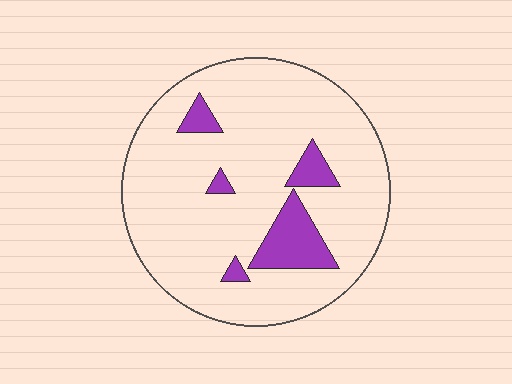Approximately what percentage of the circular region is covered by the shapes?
Approximately 10%.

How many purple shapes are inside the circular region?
5.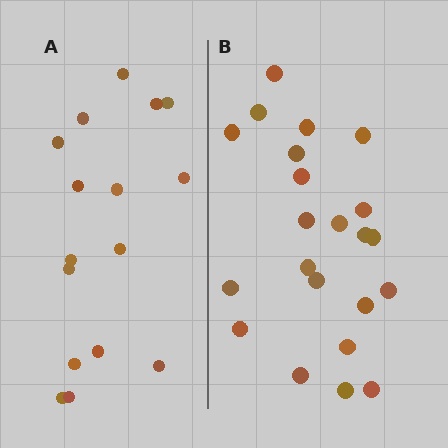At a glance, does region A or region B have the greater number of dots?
Region B (the right region) has more dots.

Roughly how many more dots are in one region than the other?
Region B has about 6 more dots than region A.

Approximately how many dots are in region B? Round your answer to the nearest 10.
About 20 dots. (The exact count is 22, which rounds to 20.)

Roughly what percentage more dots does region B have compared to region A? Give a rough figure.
About 40% more.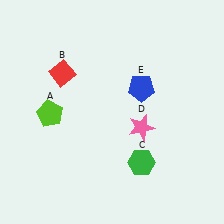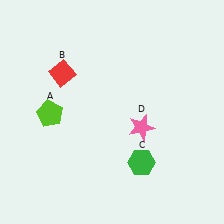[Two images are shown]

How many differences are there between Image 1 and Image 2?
There is 1 difference between the two images.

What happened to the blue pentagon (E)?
The blue pentagon (E) was removed in Image 2. It was in the top-right area of Image 1.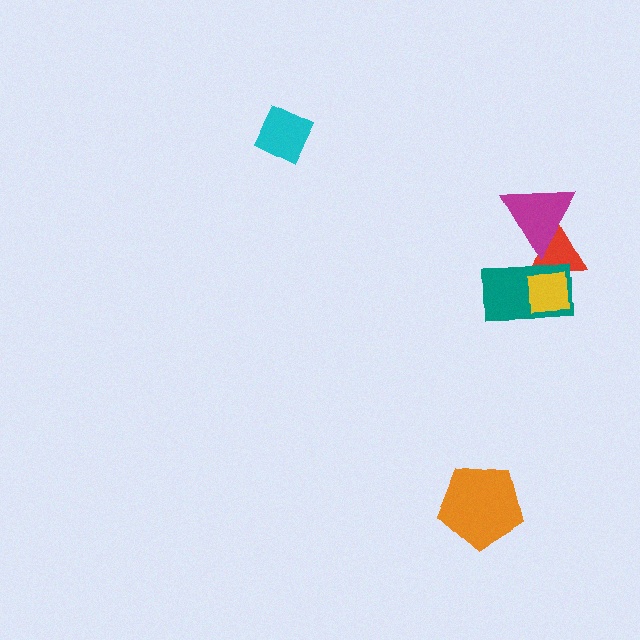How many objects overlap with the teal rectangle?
3 objects overlap with the teal rectangle.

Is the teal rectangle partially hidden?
Yes, it is partially covered by another shape.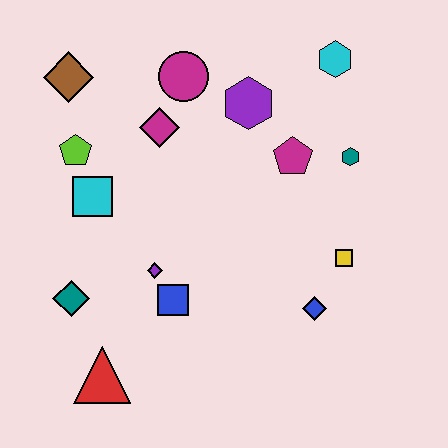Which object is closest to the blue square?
The purple diamond is closest to the blue square.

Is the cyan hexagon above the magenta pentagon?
Yes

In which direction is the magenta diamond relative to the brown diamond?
The magenta diamond is to the right of the brown diamond.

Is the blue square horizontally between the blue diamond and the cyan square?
Yes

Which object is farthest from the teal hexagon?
The red triangle is farthest from the teal hexagon.